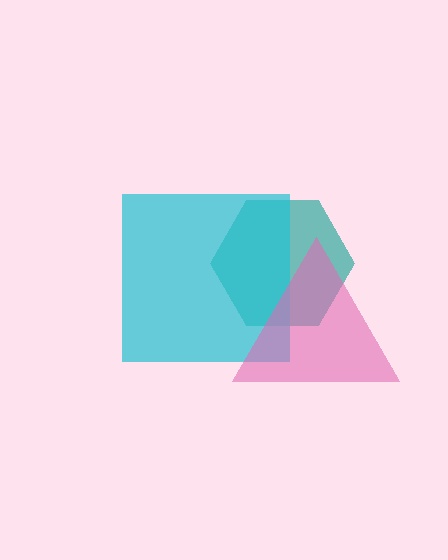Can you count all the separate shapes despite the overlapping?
Yes, there are 3 separate shapes.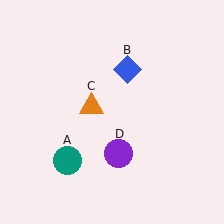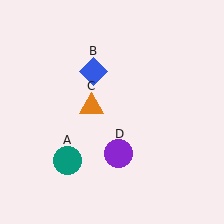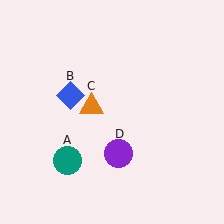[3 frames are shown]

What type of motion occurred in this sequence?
The blue diamond (object B) rotated counterclockwise around the center of the scene.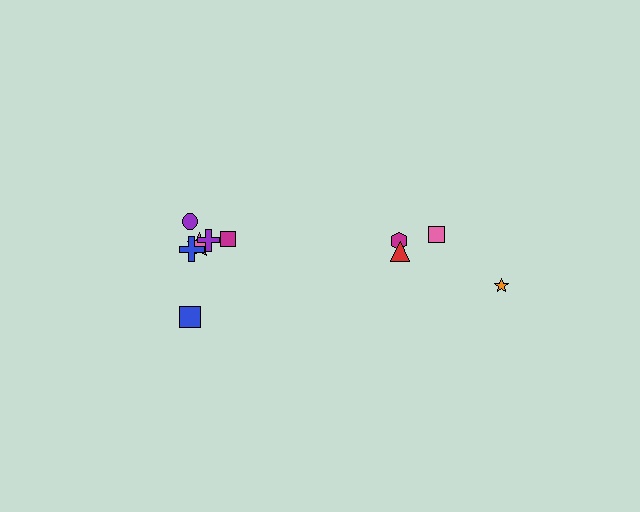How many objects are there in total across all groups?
There are 10 objects.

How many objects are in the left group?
There are 6 objects.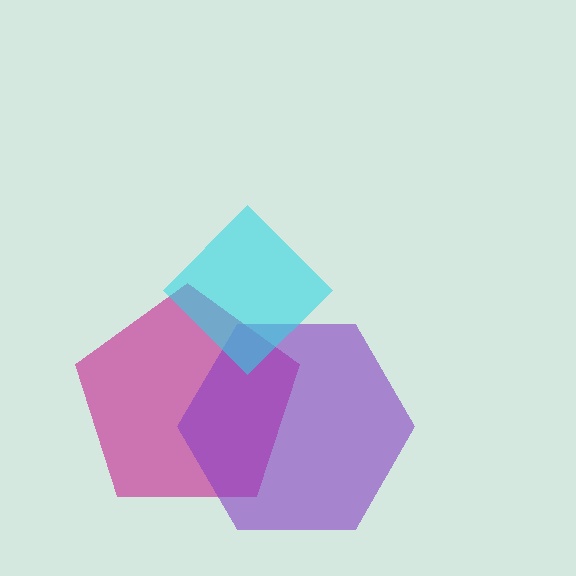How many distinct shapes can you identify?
There are 3 distinct shapes: a magenta pentagon, a purple hexagon, a cyan diamond.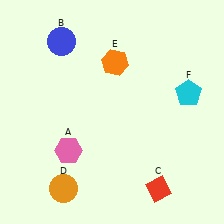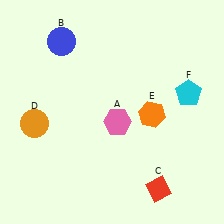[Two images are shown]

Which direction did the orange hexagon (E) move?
The orange hexagon (E) moved down.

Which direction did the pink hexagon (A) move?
The pink hexagon (A) moved right.